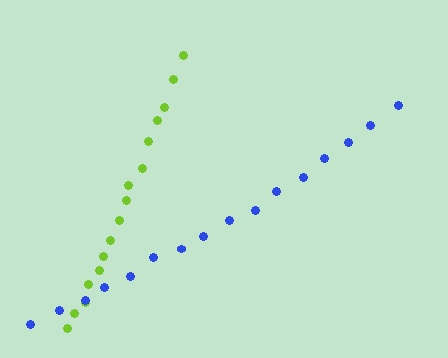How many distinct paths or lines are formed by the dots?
There are 2 distinct paths.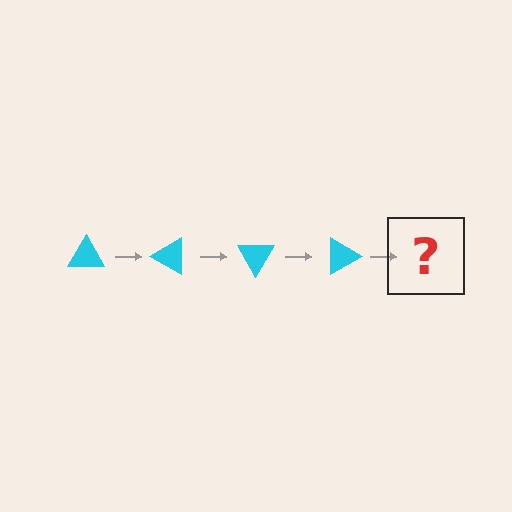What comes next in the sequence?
The next element should be a cyan triangle rotated 120 degrees.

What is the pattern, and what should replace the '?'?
The pattern is that the triangle rotates 30 degrees each step. The '?' should be a cyan triangle rotated 120 degrees.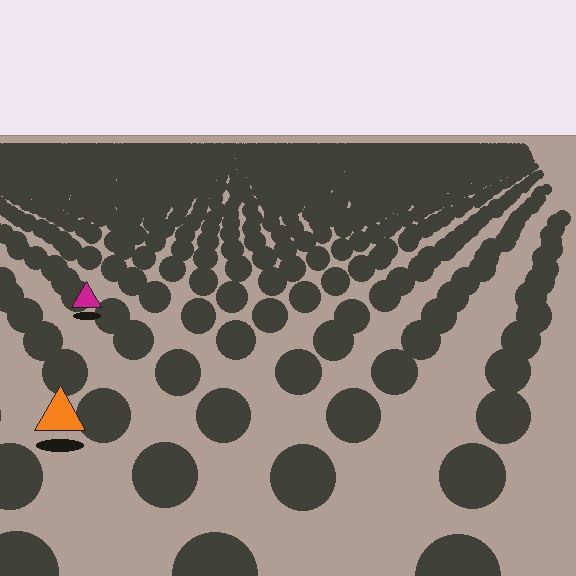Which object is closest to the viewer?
The orange triangle is closest. The texture marks near it are larger and more spread out.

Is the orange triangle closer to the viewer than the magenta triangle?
Yes. The orange triangle is closer — you can tell from the texture gradient: the ground texture is coarser near it.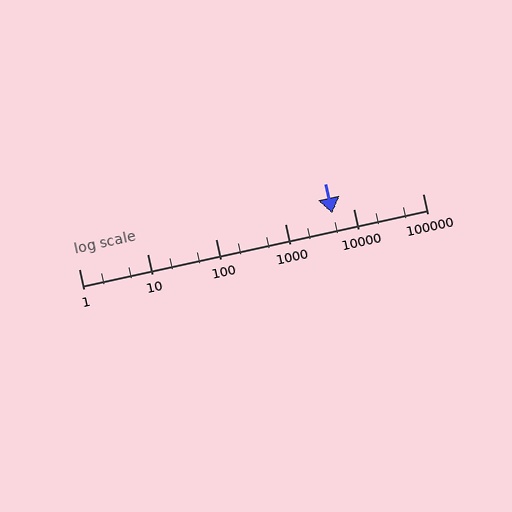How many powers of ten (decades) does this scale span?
The scale spans 5 decades, from 1 to 100000.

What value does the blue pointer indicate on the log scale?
The pointer indicates approximately 4900.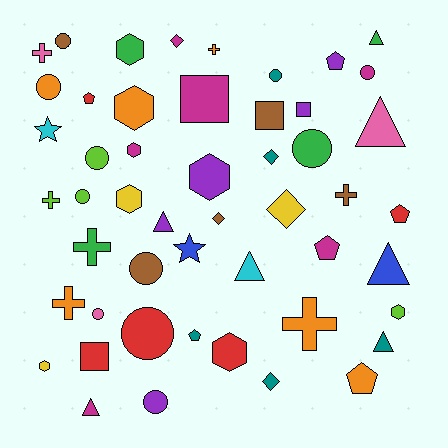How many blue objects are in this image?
There are 2 blue objects.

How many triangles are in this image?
There are 7 triangles.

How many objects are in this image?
There are 50 objects.